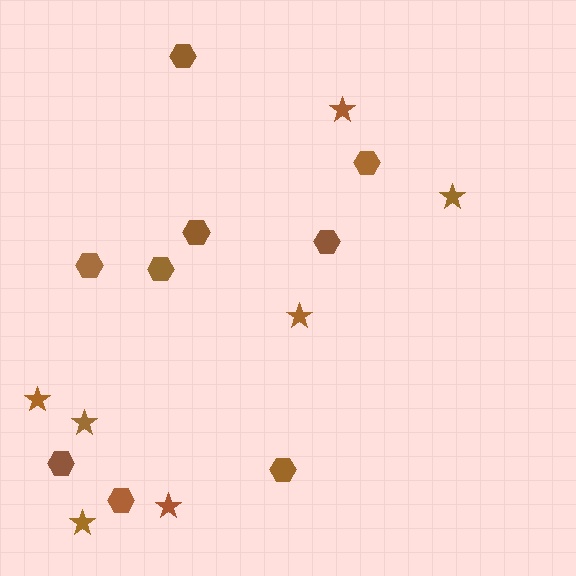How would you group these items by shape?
There are 2 groups: one group of hexagons (9) and one group of stars (7).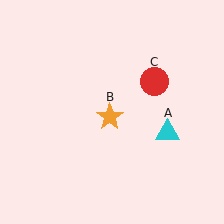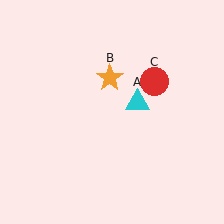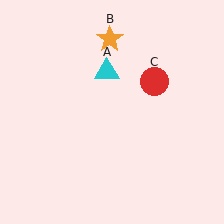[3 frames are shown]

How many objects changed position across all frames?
2 objects changed position: cyan triangle (object A), orange star (object B).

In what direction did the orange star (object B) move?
The orange star (object B) moved up.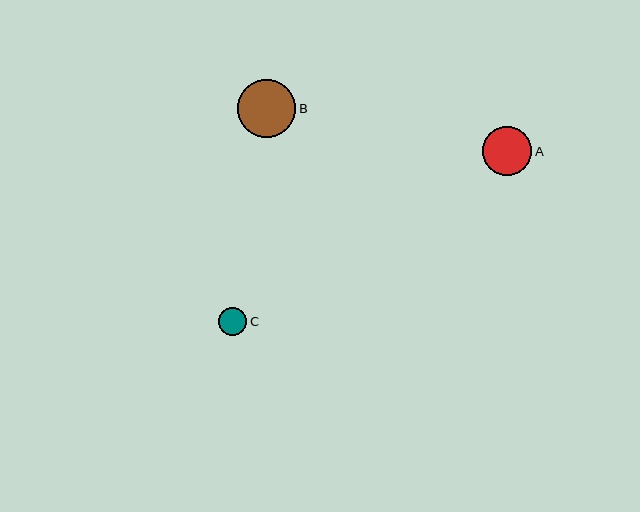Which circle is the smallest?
Circle C is the smallest with a size of approximately 28 pixels.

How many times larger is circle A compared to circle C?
Circle A is approximately 1.8 times the size of circle C.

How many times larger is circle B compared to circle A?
Circle B is approximately 1.2 times the size of circle A.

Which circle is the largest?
Circle B is the largest with a size of approximately 58 pixels.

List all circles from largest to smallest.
From largest to smallest: B, A, C.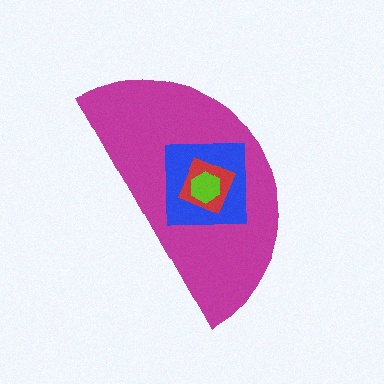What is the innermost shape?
The lime hexagon.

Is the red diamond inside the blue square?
Yes.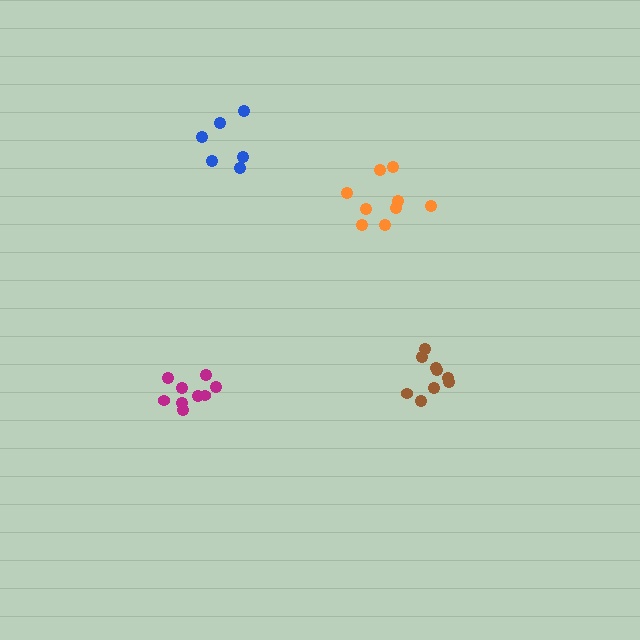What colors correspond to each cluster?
The clusters are colored: orange, blue, brown, magenta.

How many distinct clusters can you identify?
There are 4 distinct clusters.